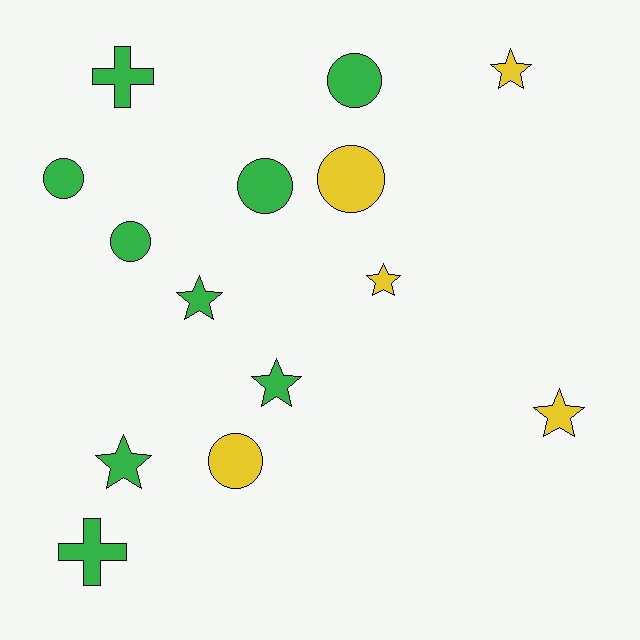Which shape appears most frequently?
Circle, with 6 objects.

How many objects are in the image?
There are 14 objects.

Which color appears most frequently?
Green, with 9 objects.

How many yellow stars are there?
There are 3 yellow stars.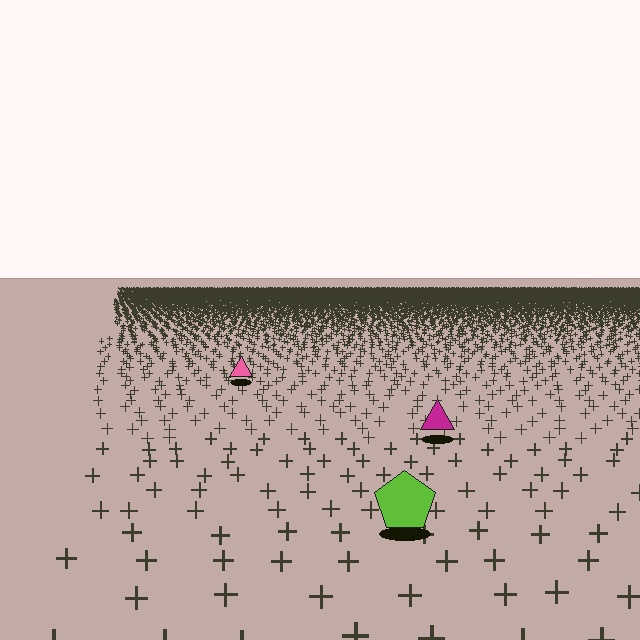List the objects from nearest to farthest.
From nearest to farthest: the lime pentagon, the magenta triangle, the pink triangle.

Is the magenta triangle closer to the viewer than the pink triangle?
Yes. The magenta triangle is closer — you can tell from the texture gradient: the ground texture is coarser near it.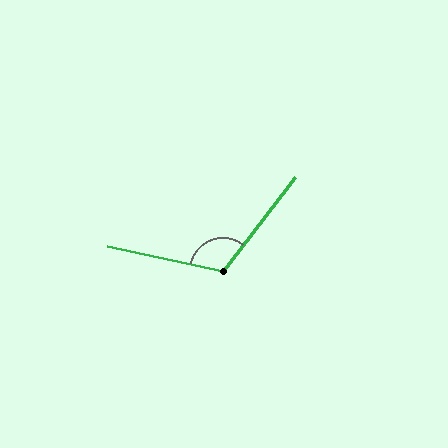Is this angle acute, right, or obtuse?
It is obtuse.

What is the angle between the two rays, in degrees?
Approximately 115 degrees.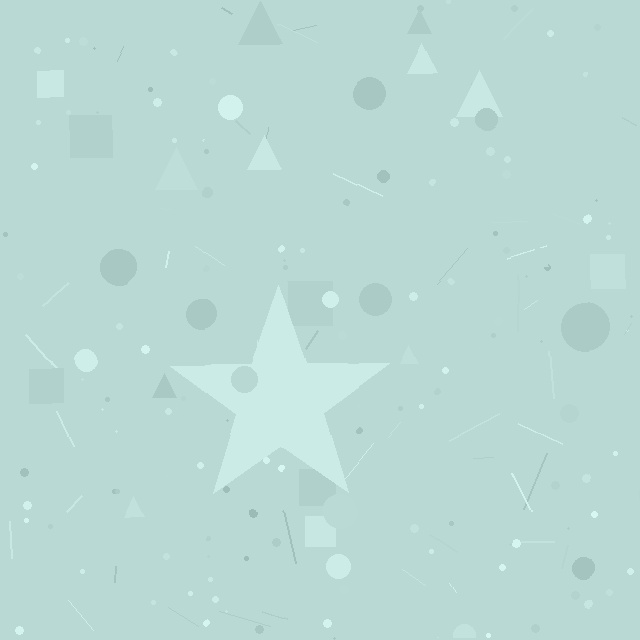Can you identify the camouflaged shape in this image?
The camouflaged shape is a star.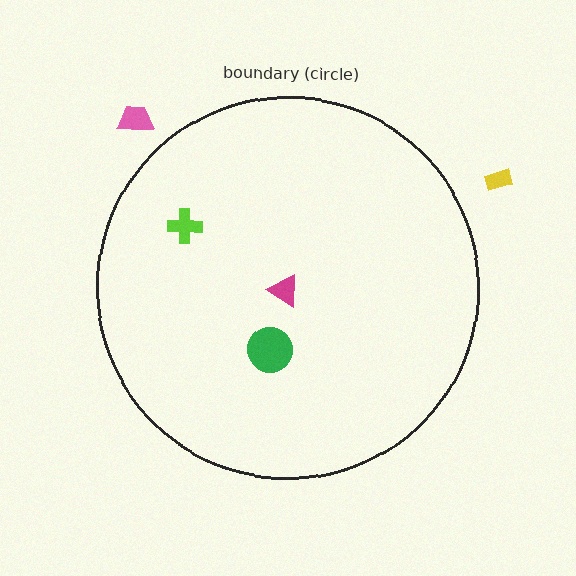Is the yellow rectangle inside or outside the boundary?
Outside.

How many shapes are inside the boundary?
3 inside, 2 outside.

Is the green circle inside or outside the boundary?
Inside.